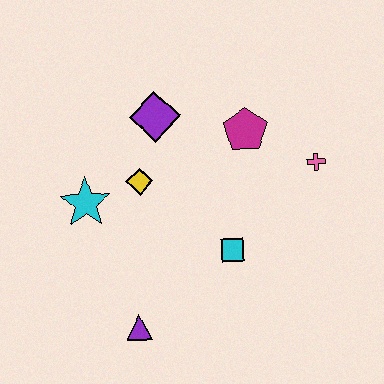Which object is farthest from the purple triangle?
The pink cross is farthest from the purple triangle.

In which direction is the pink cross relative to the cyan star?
The pink cross is to the right of the cyan star.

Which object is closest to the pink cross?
The magenta pentagon is closest to the pink cross.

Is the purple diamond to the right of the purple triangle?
Yes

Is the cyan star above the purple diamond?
No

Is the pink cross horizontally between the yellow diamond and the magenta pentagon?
No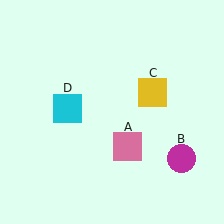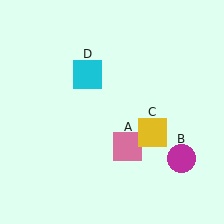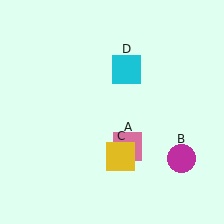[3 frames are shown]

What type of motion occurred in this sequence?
The yellow square (object C), cyan square (object D) rotated clockwise around the center of the scene.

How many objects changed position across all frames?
2 objects changed position: yellow square (object C), cyan square (object D).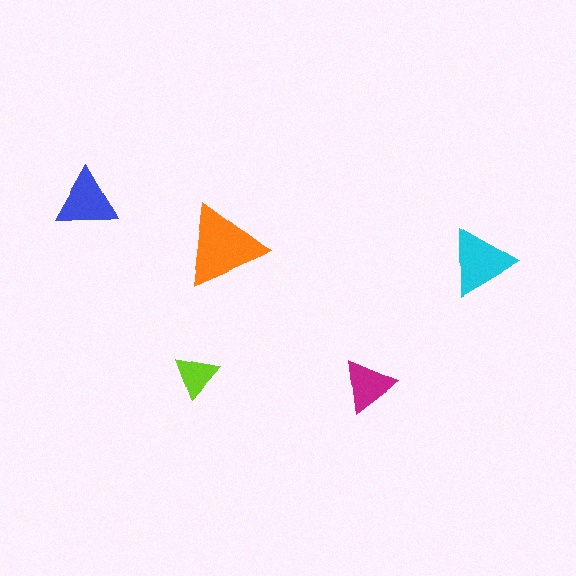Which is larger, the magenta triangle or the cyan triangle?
The cyan one.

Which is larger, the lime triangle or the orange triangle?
The orange one.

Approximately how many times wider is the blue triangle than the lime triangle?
About 1.5 times wider.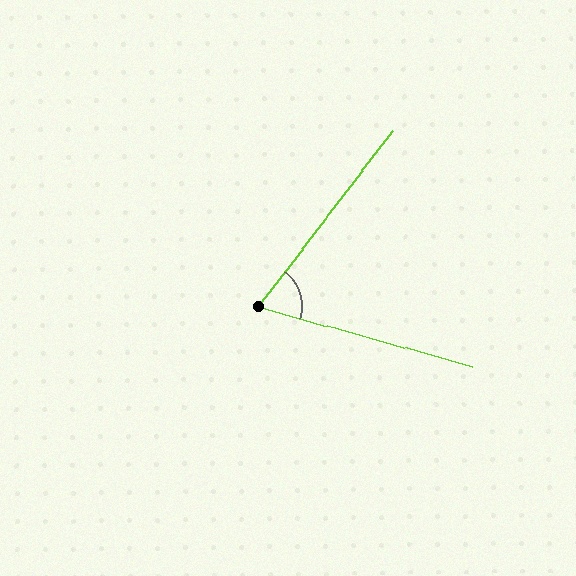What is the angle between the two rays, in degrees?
Approximately 68 degrees.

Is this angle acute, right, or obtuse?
It is acute.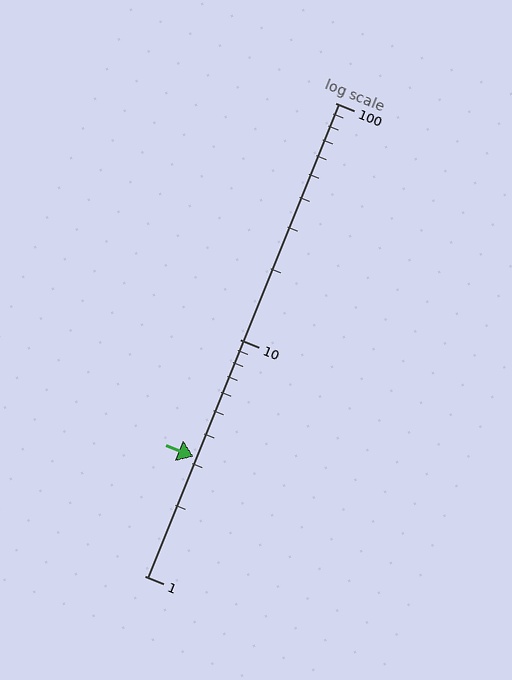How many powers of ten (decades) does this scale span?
The scale spans 2 decades, from 1 to 100.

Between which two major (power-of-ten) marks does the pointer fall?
The pointer is between 1 and 10.